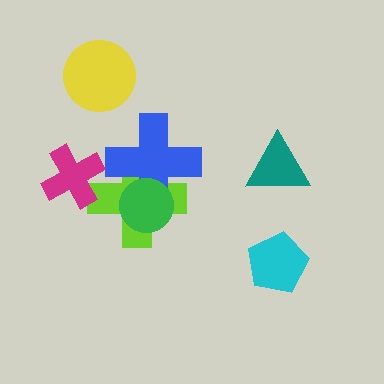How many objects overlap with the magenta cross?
1 object overlaps with the magenta cross.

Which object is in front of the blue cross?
The green circle is in front of the blue cross.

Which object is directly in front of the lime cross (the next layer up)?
The blue cross is directly in front of the lime cross.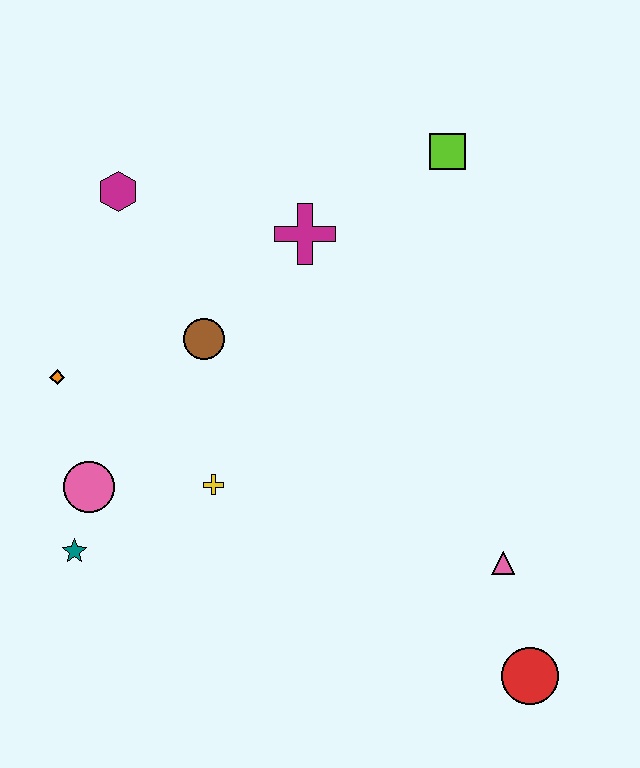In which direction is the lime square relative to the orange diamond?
The lime square is to the right of the orange diamond.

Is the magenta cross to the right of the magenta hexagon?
Yes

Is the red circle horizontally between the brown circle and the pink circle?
No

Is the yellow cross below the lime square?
Yes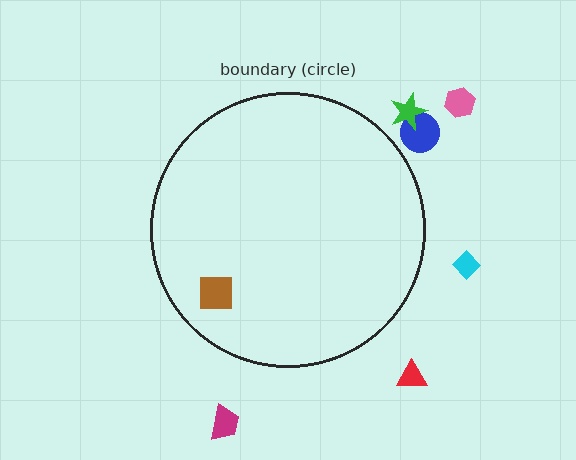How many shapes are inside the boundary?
1 inside, 6 outside.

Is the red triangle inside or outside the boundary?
Outside.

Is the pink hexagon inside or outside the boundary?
Outside.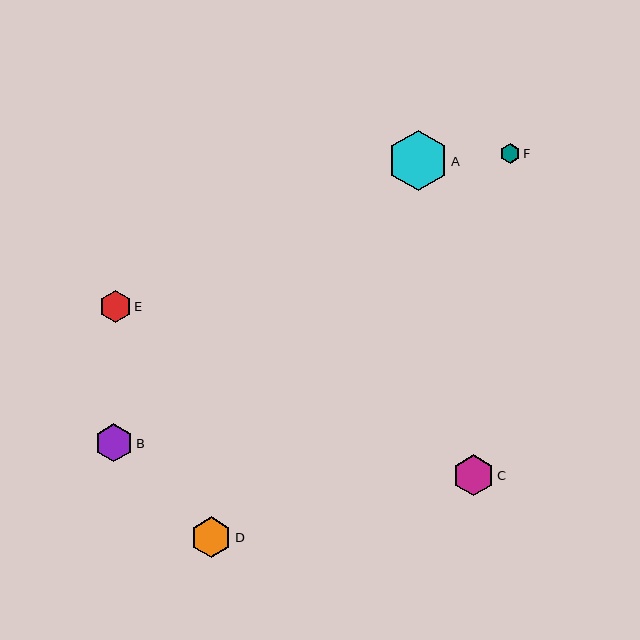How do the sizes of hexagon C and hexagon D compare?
Hexagon C and hexagon D are approximately the same size.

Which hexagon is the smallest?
Hexagon F is the smallest with a size of approximately 20 pixels.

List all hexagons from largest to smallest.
From largest to smallest: A, C, D, B, E, F.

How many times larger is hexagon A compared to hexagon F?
Hexagon A is approximately 3.0 times the size of hexagon F.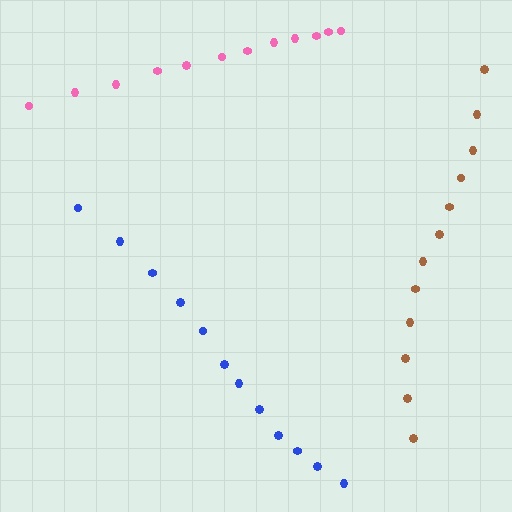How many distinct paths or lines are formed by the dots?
There are 3 distinct paths.